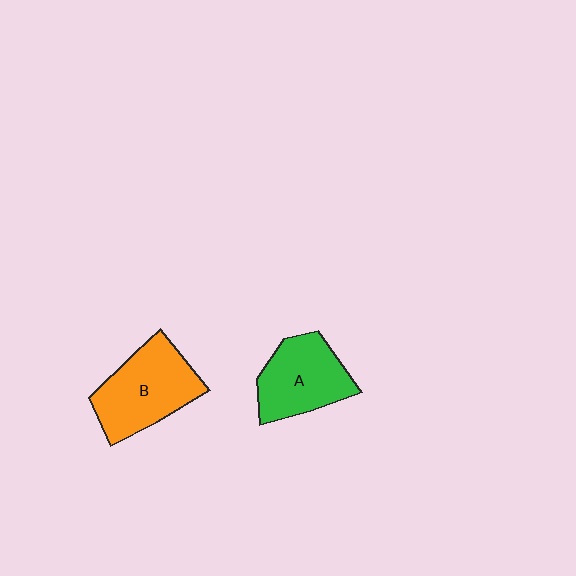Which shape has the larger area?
Shape B (orange).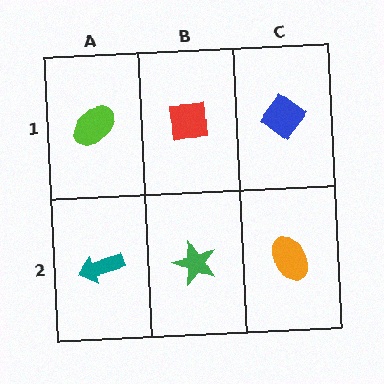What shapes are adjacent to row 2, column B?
A red square (row 1, column B), a teal arrow (row 2, column A), an orange ellipse (row 2, column C).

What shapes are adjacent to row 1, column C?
An orange ellipse (row 2, column C), a red square (row 1, column B).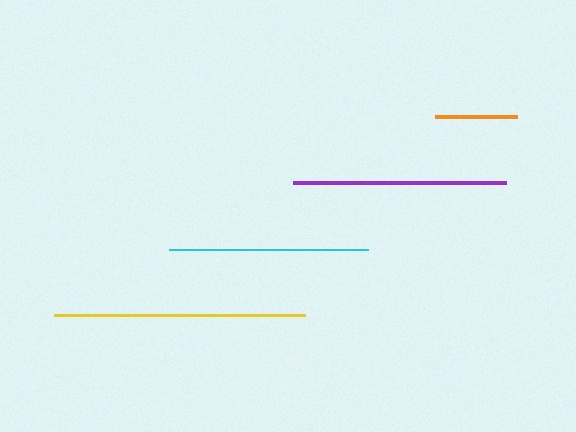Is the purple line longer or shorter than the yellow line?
The yellow line is longer than the purple line.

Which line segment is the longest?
The yellow line is the longest at approximately 251 pixels.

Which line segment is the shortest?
The orange line is the shortest at approximately 82 pixels.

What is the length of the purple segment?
The purple segment is approximately 213 pixels long.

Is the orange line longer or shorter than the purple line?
The purple line is longer than the orange line.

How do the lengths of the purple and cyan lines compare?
The purple and cyan lines are approximately the same length.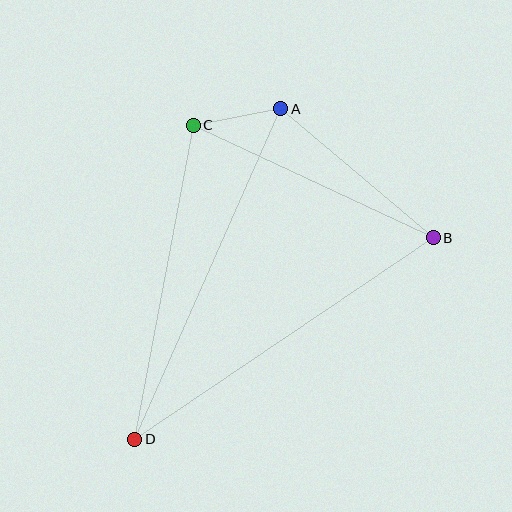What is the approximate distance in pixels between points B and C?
The distance between B and C is approximately 265 pixels.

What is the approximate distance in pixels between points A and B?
The distance between A and B is approximately 199 pixels.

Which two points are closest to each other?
Points A and C are closest to each other.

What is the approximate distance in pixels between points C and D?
The distance between C and D is approximately 319 pixels.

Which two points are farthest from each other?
Points A and D are farthest from each other.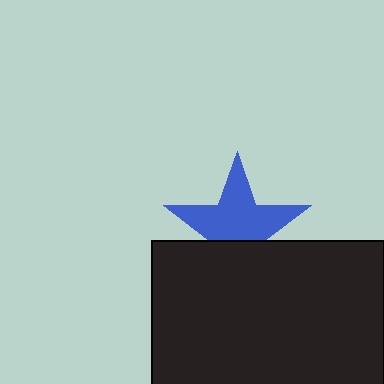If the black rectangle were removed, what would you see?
You would see the complete blue star.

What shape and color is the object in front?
The object in front is a black rectangle.